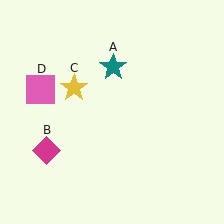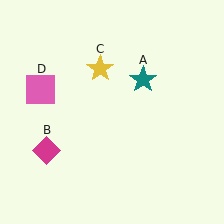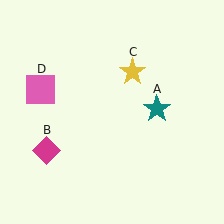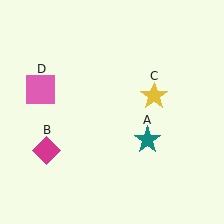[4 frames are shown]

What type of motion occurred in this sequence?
The teal star (object A), yellow star (object C) rotated clockwise around the center of the scene.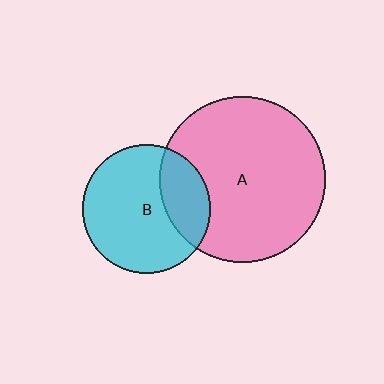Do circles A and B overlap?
Yes.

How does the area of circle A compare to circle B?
Approximately 1.7 times.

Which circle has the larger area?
Circle A (pink).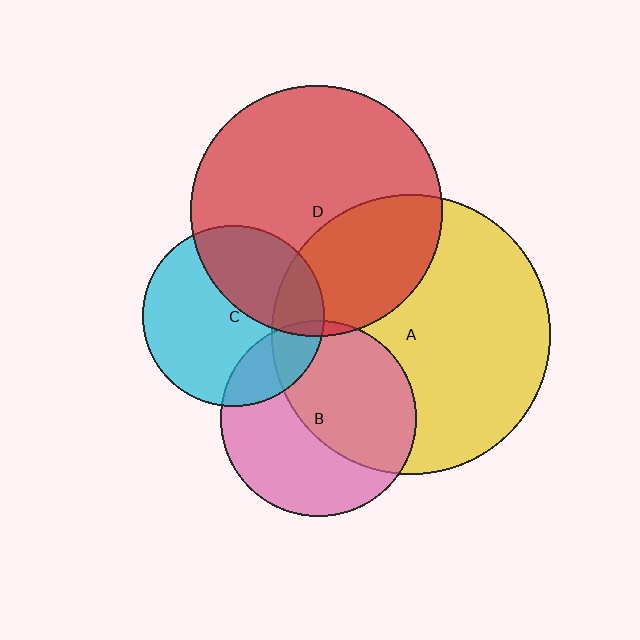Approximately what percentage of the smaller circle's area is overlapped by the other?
Approximately 35%.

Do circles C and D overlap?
Yes.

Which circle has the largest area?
Circle A (yellow).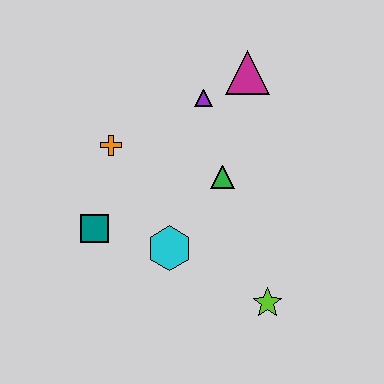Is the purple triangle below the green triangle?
No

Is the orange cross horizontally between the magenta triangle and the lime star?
No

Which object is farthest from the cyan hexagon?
The magenta triangle is farthest from the cyan hexagon.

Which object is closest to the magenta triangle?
The purple triangle is closest to the magenta triangle.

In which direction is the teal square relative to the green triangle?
The teal square is to the left of the green triangle.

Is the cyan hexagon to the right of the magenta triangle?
No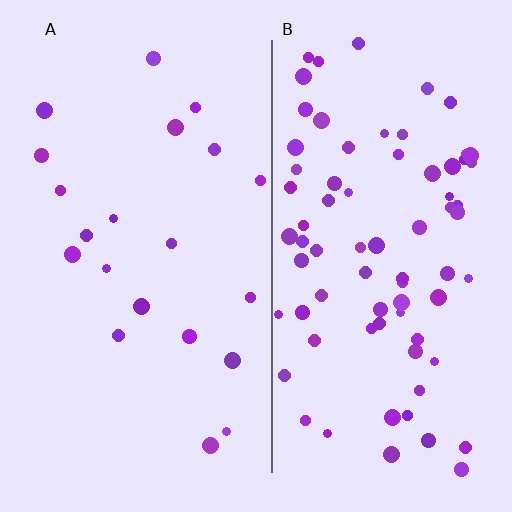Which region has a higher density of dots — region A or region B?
B (the right).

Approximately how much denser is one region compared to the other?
Approximately 3.8× — region B over region A.